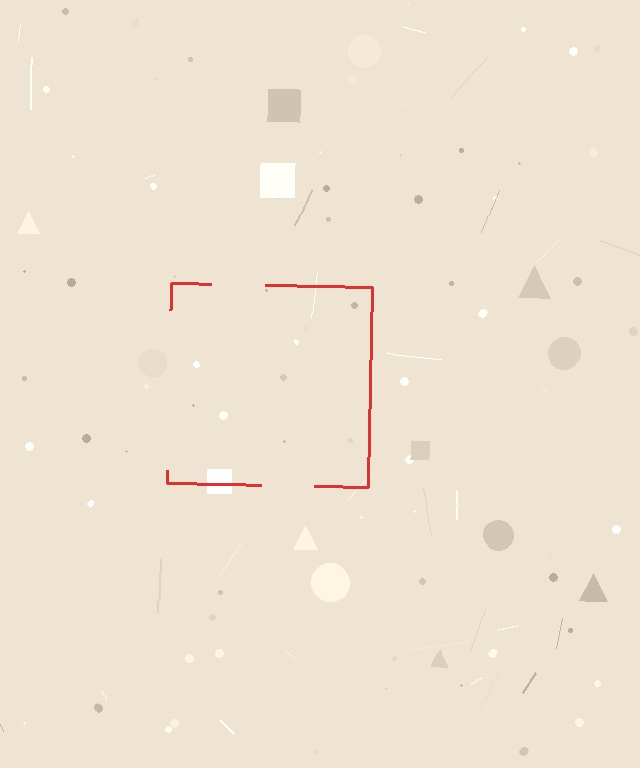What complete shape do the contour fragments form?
The contour fragments form a square.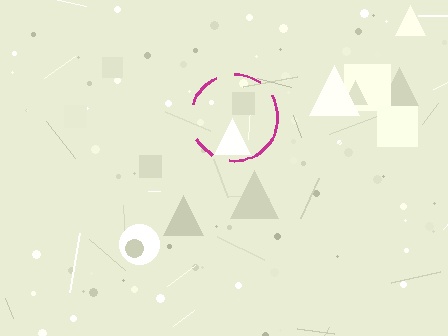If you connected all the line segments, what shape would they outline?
They would outline a circle.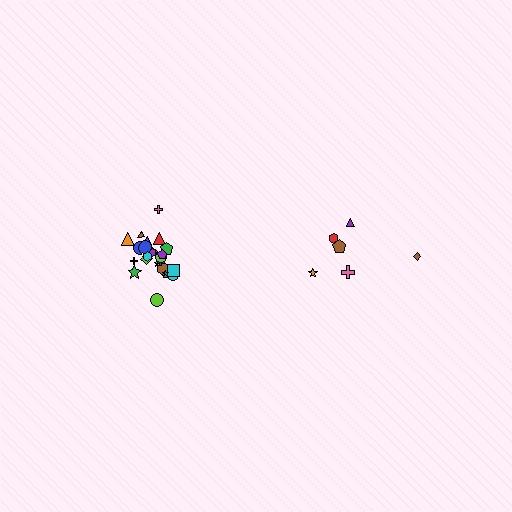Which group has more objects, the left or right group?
The left group.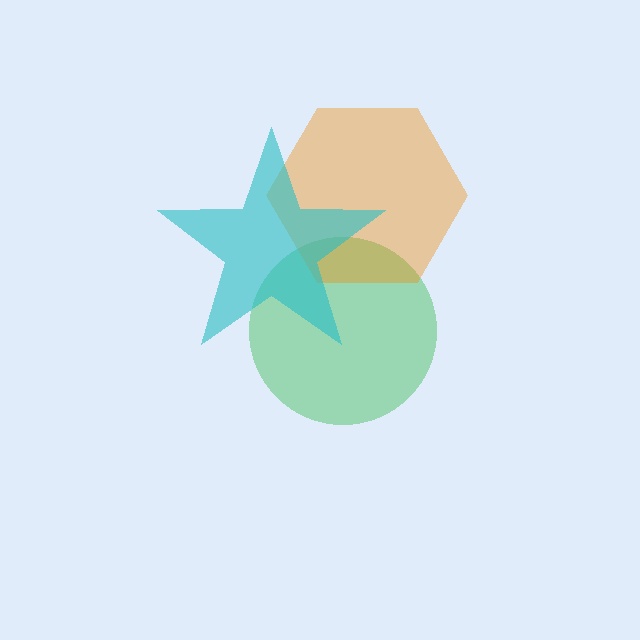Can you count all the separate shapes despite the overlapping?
Yes, there are 3 separate shapes.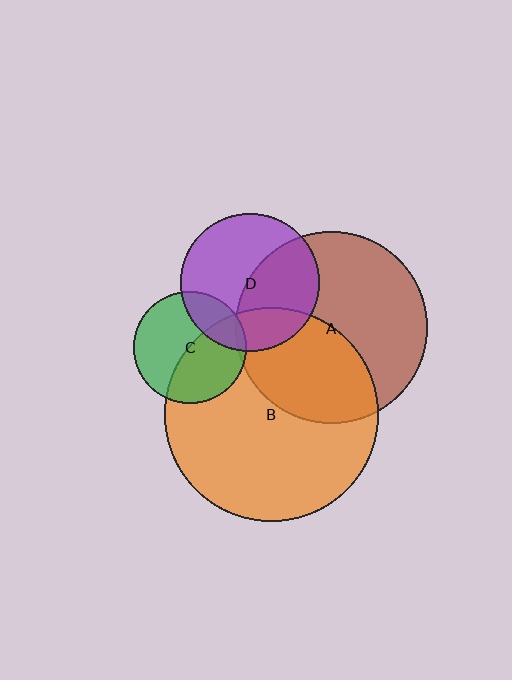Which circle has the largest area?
Circle B (orange).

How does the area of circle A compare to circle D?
Approximately 1.9 times.